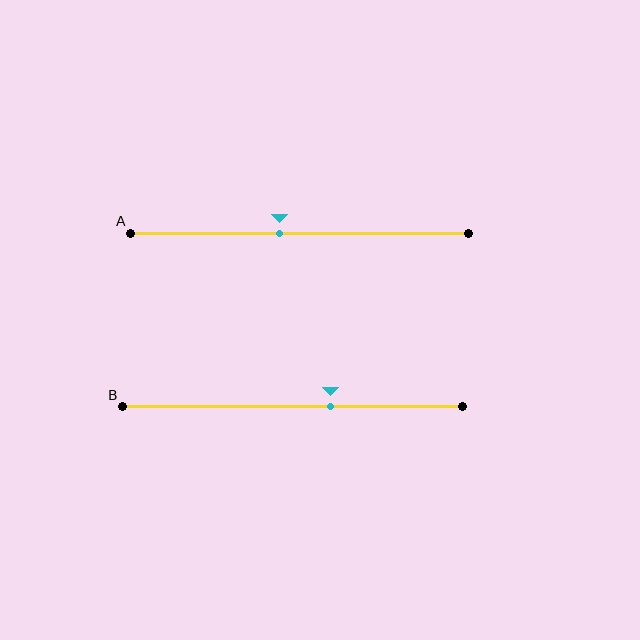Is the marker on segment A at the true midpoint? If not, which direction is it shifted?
No, the marker on segment A is shifted to the left by about 6% of the segment length.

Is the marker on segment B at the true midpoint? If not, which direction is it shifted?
No, the marker on segment B is shifted to the right by about 11% of the segment length.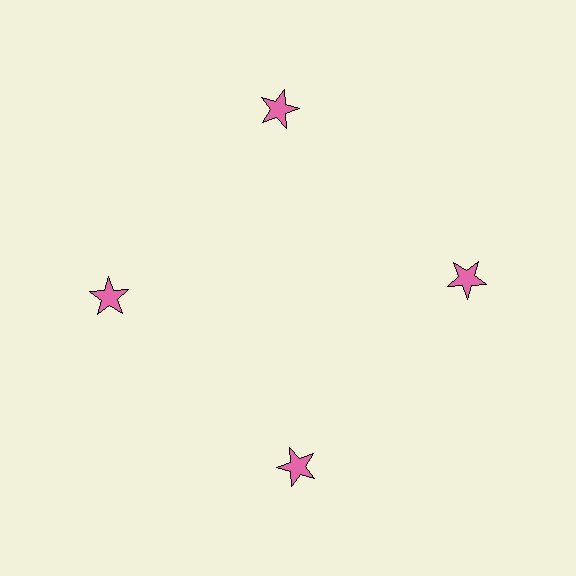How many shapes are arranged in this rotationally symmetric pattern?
There are 4 shapes, arranged in 4 groups of 1.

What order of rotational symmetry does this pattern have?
This pattern has 4-fold rotational symmetry.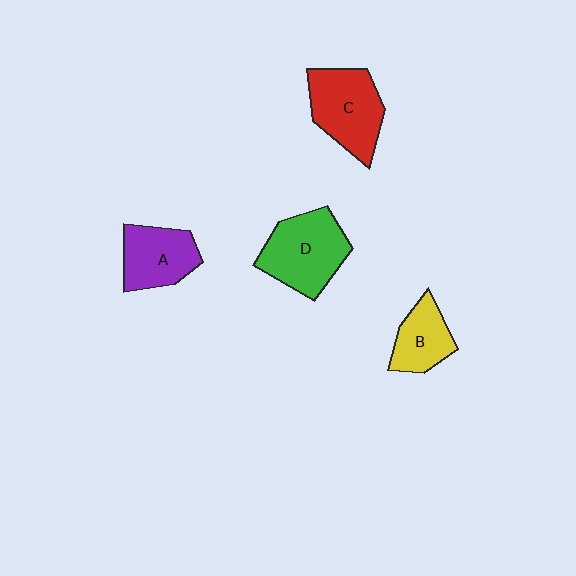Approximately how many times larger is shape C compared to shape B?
Approximately 1.5 times.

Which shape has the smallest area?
Shape B (yellow).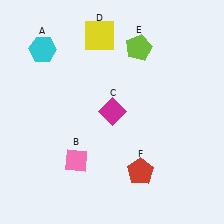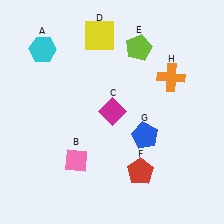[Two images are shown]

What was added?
A blue pentagon (G), an orange cross (H) were added in Image 2.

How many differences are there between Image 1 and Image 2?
There are 2 differences between the two images.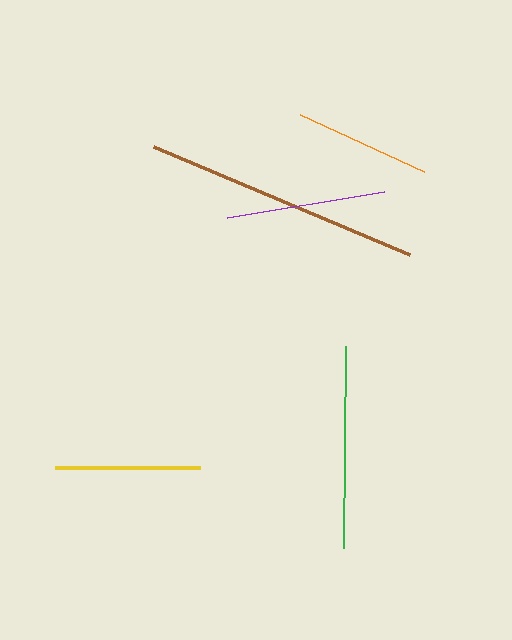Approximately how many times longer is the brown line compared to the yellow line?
The brown line is approximately 1.9 times the length of the yellow line.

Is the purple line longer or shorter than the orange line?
The purple line is longer than the orange line.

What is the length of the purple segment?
The purple segment is approximately 159 pixels long.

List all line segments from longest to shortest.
From longest to shortest: brown, green, purple, yellow, orange.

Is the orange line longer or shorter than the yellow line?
The yellow line is longer than the orange line.